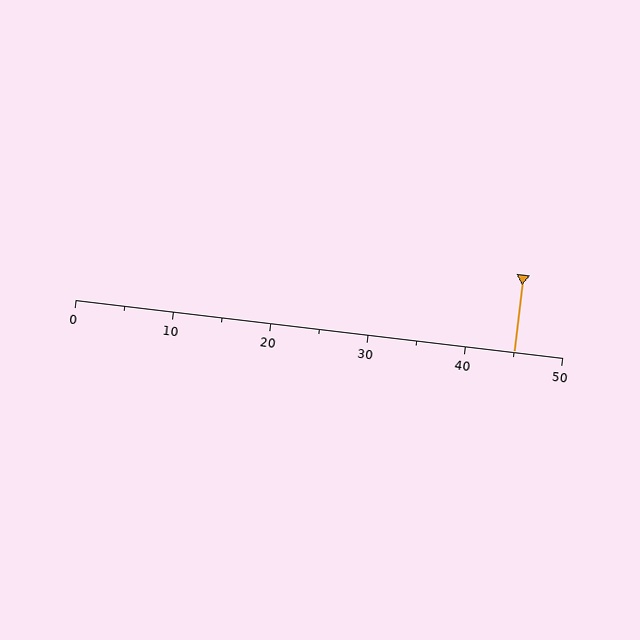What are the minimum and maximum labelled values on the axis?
The axis runs from 0 to 50.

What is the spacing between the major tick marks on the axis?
The major ticks are spaced 10 apart.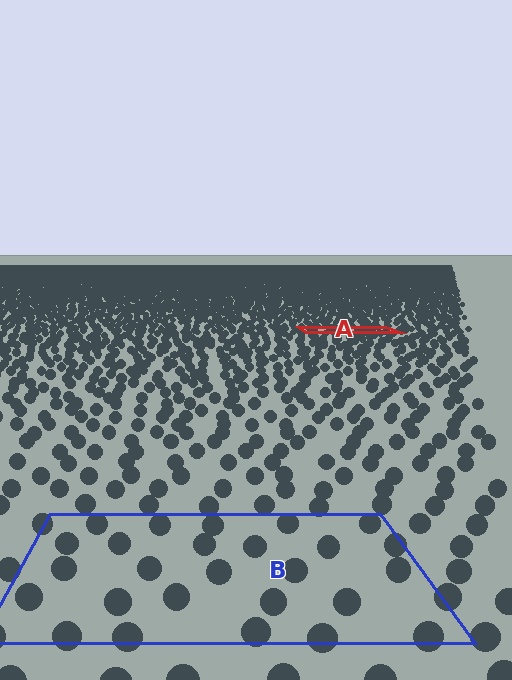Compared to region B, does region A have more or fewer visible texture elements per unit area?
Region A has more texture elements per unit area — they are packed more densely because it is farther away.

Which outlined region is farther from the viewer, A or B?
Region A is farther from the viewer — the texture elements inside it appear smaller and more densely packed.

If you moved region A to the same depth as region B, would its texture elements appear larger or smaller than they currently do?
They would appear larger. At a closer depth, the same texture elements are projected at a bigger on-screen size.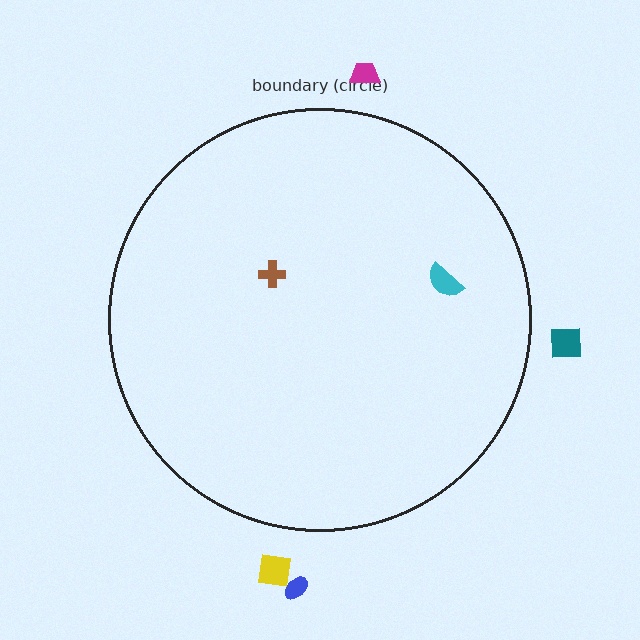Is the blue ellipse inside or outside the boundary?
Outside.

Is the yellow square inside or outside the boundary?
Outside.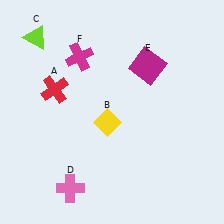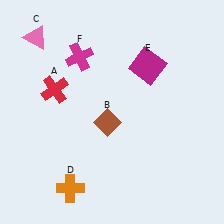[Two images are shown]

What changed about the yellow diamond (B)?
In Image 1, B is yellow. In Image 2, it changed to brown.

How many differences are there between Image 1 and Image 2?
There are 3 differences between the two images.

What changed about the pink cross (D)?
In Image 1, D is pink. In Image 2, it changed to orange.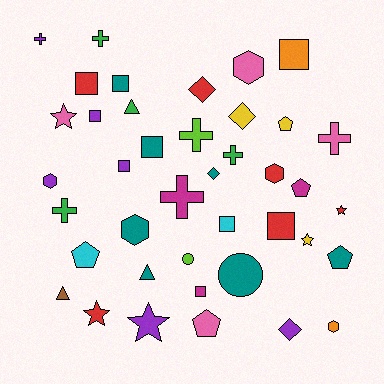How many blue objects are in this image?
There are no blue objects.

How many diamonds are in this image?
There are 4 diamonds.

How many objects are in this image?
There are 40 objects.